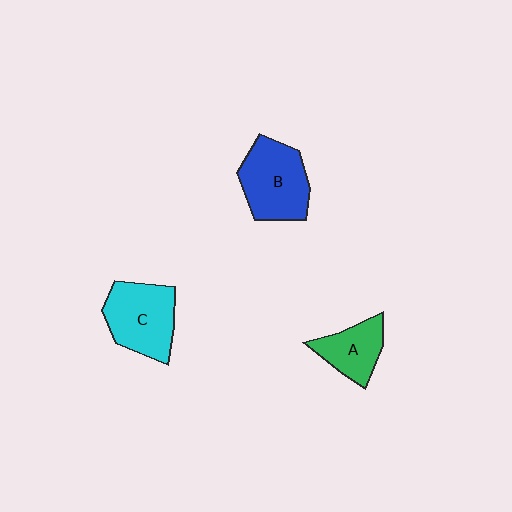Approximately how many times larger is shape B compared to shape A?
Approximately 1.5 times.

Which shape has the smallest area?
Shape A (green).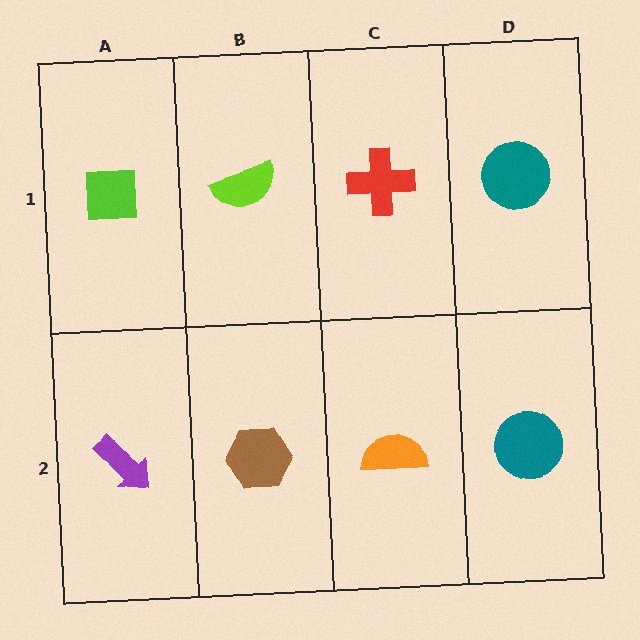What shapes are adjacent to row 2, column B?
A lime semicircle (row 1, column B), a purple arrow (row 2, column A), an orange semicircle (row 2, column C).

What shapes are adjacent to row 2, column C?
A red cross (row 1, column C), a brown hexagon (row 2, column B), a teal circle (row 2, column D).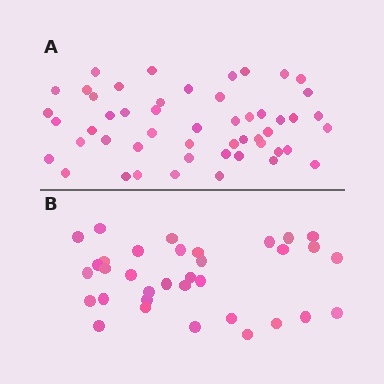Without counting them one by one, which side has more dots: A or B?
Region A (the top region) has more dots.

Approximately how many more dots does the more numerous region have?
Region A has approximately 15 more dots than region B.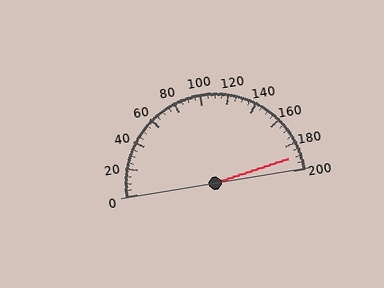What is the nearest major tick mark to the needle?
The nearest major tick mark is 200.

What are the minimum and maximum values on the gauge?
The gauge ranges from 0 to 200.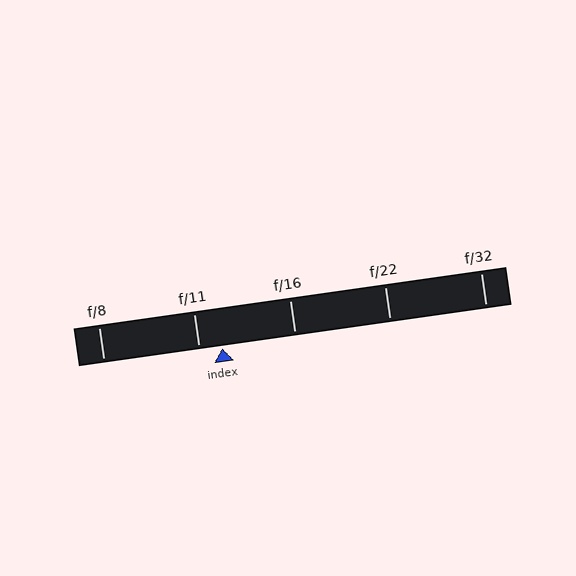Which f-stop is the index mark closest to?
The index mark is closest to f/11.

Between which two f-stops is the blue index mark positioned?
The index mark is between f/11 and f/16.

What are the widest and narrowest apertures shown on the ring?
The widest aperture shown is f/8 and the narrowest is f/32.